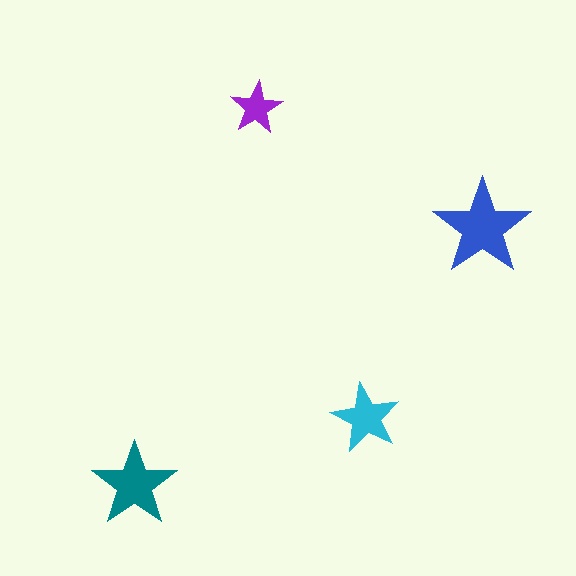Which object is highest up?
The purple star is topmost.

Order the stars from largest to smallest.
the blue one, the teal one, the cyan one, the purple one.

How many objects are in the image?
There are 4 objects in the image.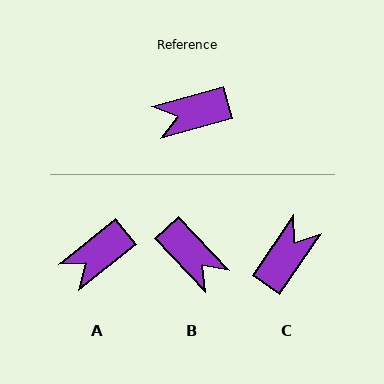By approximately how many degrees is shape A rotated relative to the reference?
Approximately 23 degrees counter-clockwise.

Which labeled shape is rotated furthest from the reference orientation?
C, about 140 degrees away.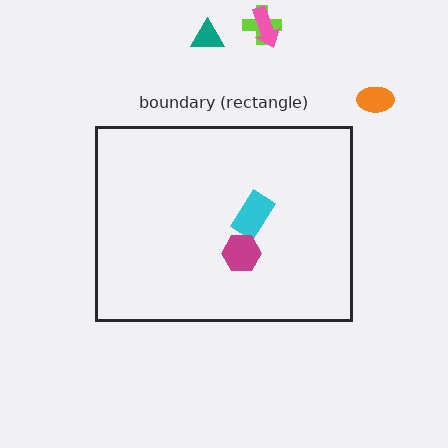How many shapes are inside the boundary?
2 inside, 4 outside.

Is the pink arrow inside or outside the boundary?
Outside.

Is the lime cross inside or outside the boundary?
Outside.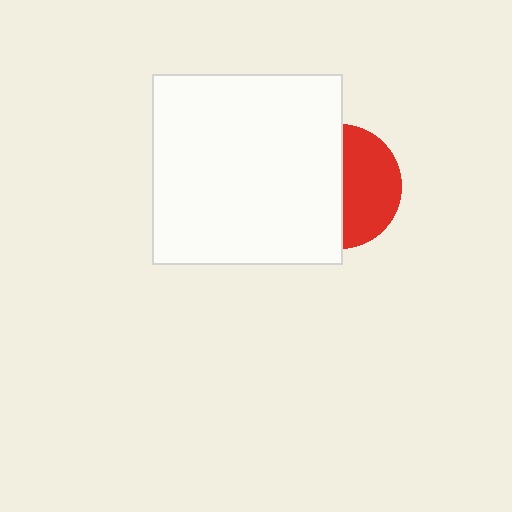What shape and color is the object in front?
The object in front is a white square.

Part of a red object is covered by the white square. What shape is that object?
It is a circle.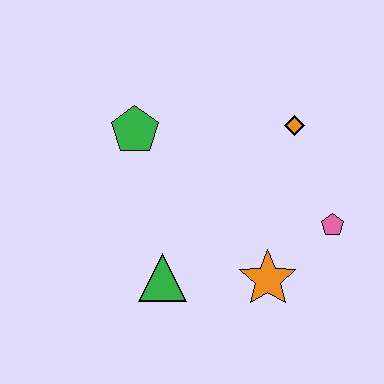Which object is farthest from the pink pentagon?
The green pentagon is farthest from the pink pentagon.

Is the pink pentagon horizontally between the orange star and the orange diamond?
No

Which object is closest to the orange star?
The pink pentagon is closest to the orange star.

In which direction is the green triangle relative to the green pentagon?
The green triangle is below the green pentagon.